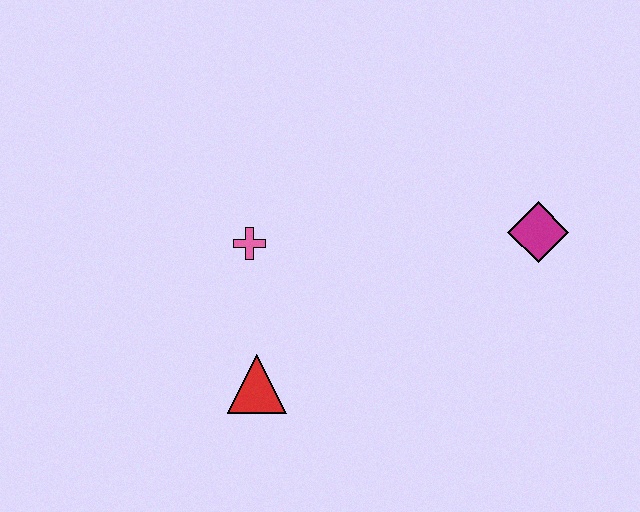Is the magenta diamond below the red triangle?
No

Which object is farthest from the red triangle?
The magenta diamond is farthest from the red triangle.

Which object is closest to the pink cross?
The red triangle is closest to the pink cross.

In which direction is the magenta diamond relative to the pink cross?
The magenta diamond is to the right of the pink cross.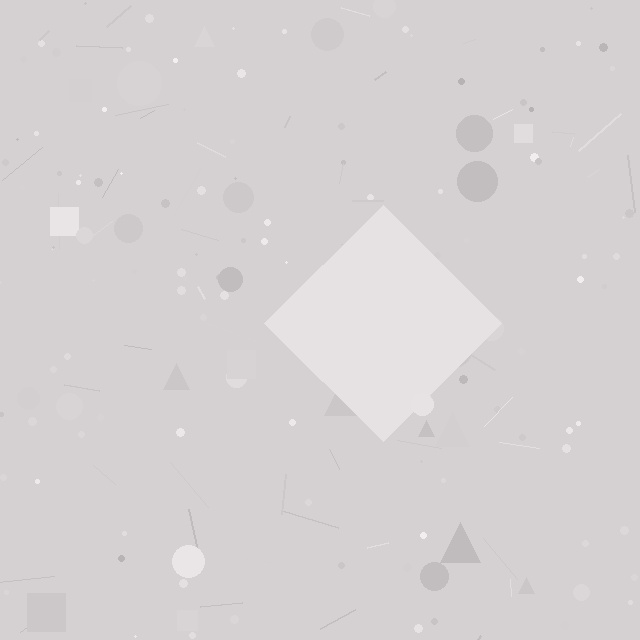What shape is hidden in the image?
A diamond is hidden in the image.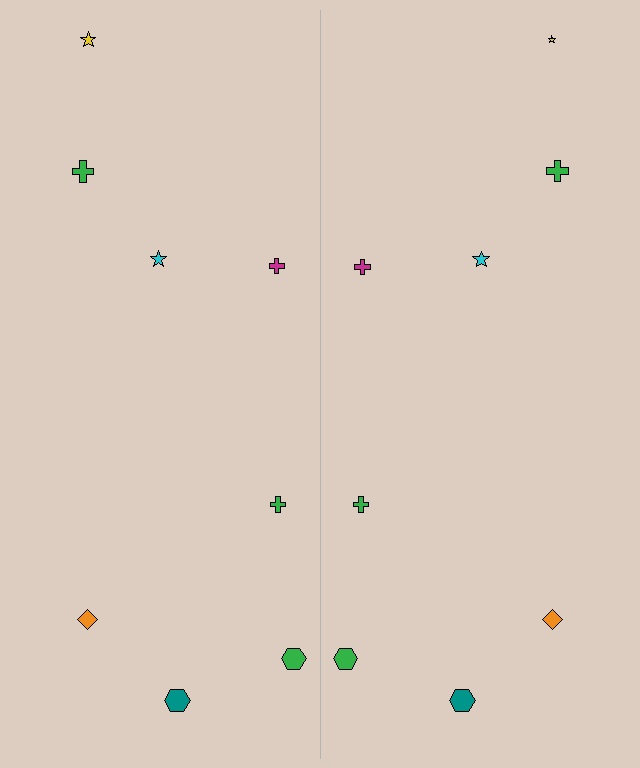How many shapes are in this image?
There are 16 shapes in this image.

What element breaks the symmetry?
The yellow star on the right side has a different size than its mirror counterpart.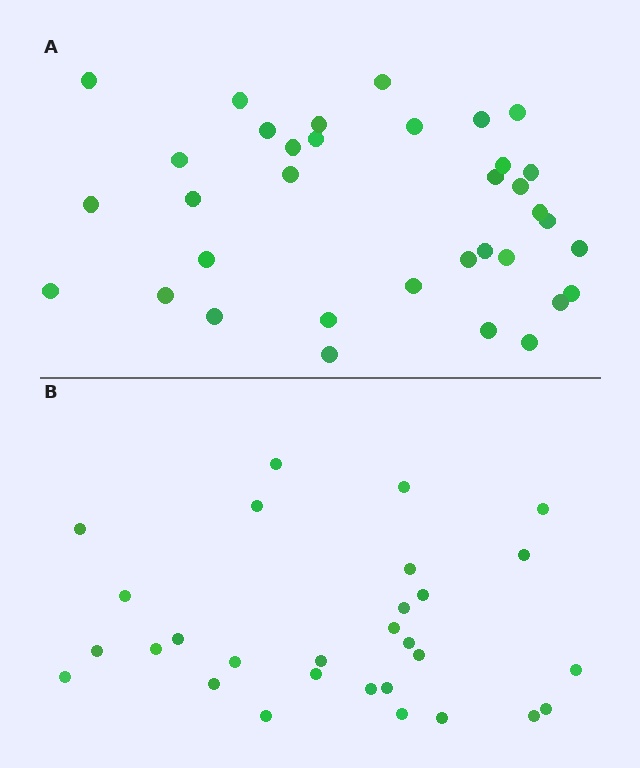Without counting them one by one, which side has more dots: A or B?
Region A (the top region) has more dots.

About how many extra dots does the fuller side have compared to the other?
Region A has about 6 more dots than region B.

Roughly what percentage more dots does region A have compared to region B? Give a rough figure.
About 20% more.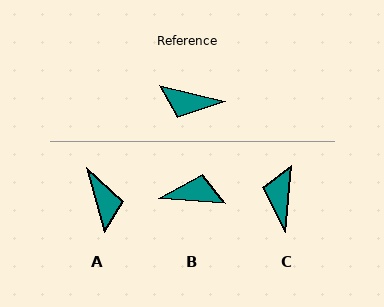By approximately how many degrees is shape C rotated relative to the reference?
Approximately 81 degrees clockwise.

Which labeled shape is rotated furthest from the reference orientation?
B, about 170 degrees away.